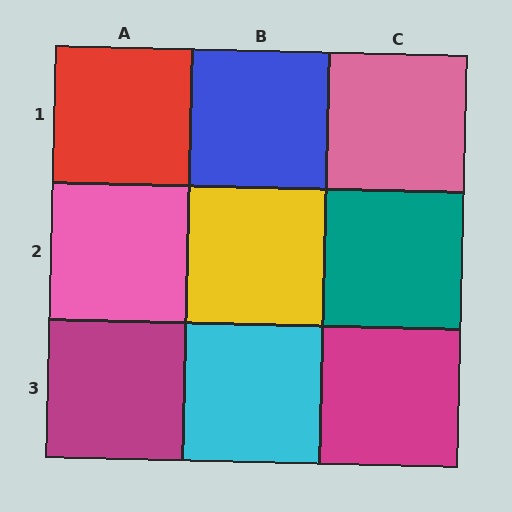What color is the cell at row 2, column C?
Teal.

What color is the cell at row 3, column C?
Magenta.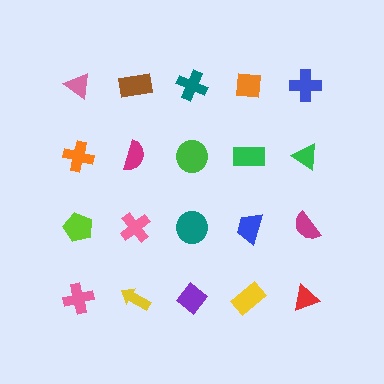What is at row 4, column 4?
A yellow rectangle.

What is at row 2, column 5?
A green triangle.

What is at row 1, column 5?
A blue cross.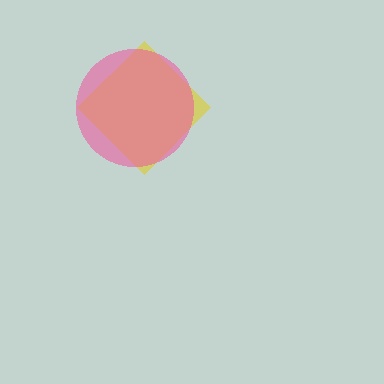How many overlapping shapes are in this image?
There are 2 overlapping shapes in the image.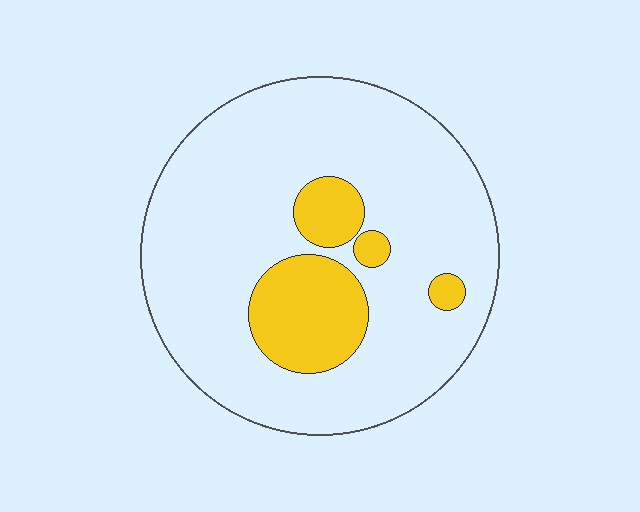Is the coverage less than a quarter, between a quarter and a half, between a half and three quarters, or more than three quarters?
Less than a quarter.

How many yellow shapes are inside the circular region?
4.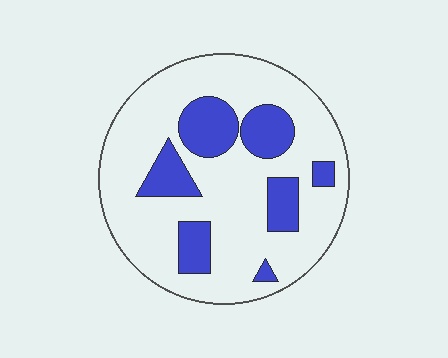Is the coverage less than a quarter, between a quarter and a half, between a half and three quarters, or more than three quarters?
Less than a quarter.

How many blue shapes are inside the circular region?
7.